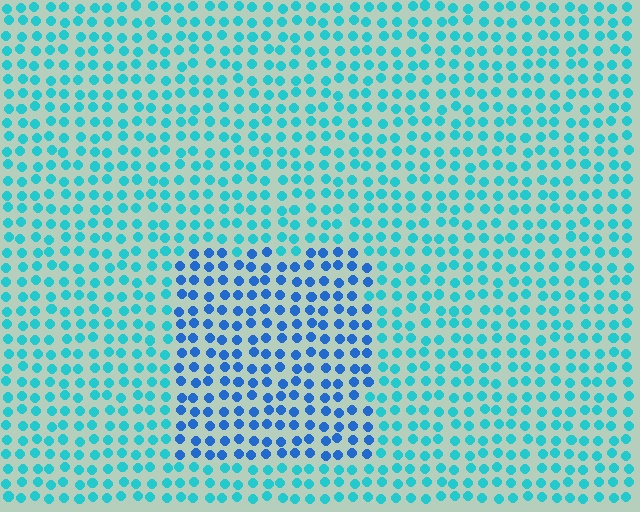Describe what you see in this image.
The image is filled with small cyan elements in a uniform arrangement. A rectangle-shaped region is visible where the elements are tinted to a slightly different hue, forming a subtle color boundary.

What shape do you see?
I see a rectangle.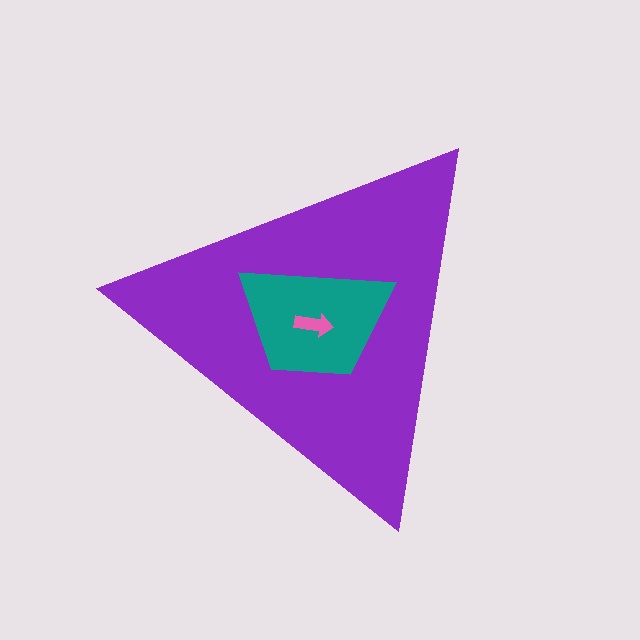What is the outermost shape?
The purple triangle.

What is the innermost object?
The pink arrow.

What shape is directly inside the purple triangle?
The teal trapezoid.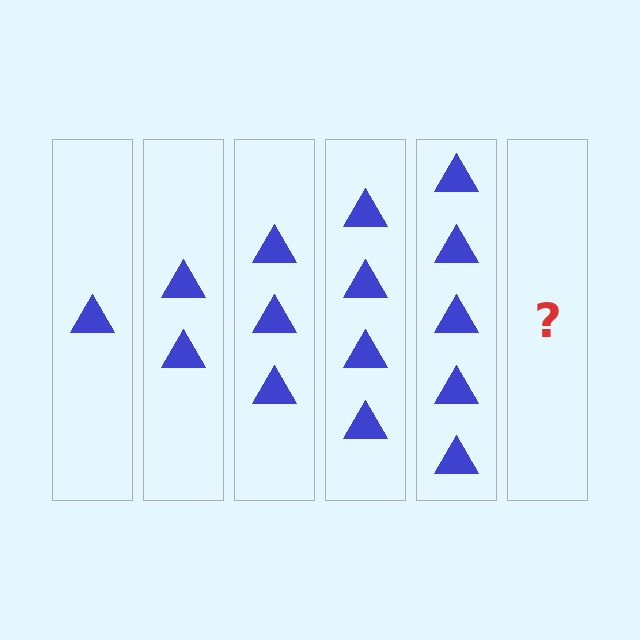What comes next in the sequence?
The next element should be 6 triangles.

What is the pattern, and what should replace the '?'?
The pattern is that each step adds one more triangle. The '?' should be 6 triangles.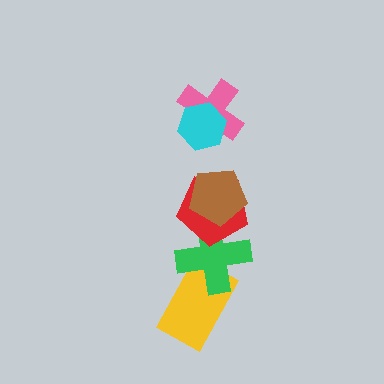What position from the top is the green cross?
The green cross is 5th from the top.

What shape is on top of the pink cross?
The cyan hexagon is on top of the pink cross.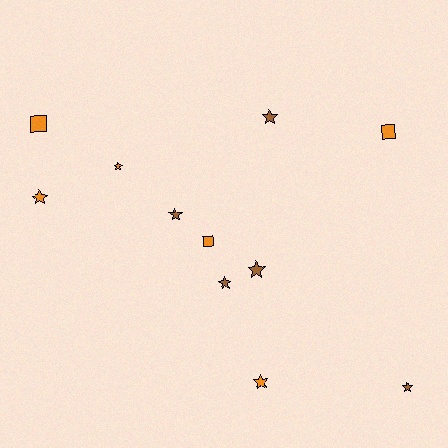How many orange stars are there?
There are 3 orange stars.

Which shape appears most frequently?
Star, with 8 objects.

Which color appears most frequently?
Orange, with 6 objects.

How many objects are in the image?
There are 11 objects.